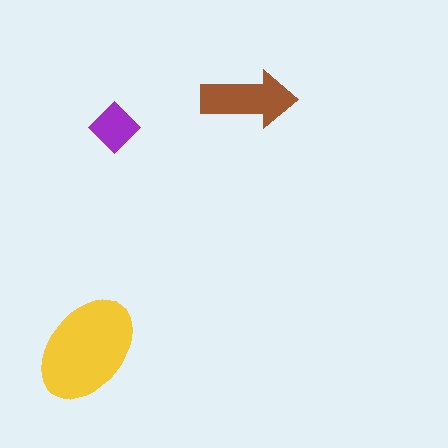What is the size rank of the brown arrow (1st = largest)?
2nd.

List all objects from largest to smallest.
The yellow ellipse, the brown arrow, the purple diamond.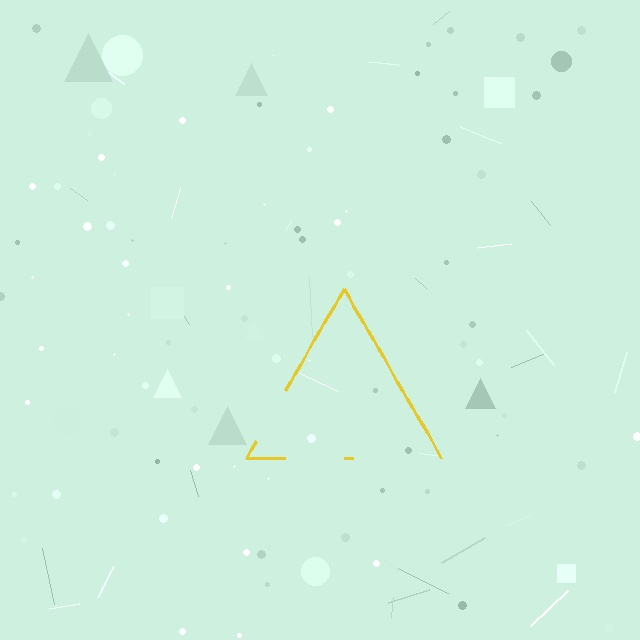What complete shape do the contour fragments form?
The contour fragments form a triangle.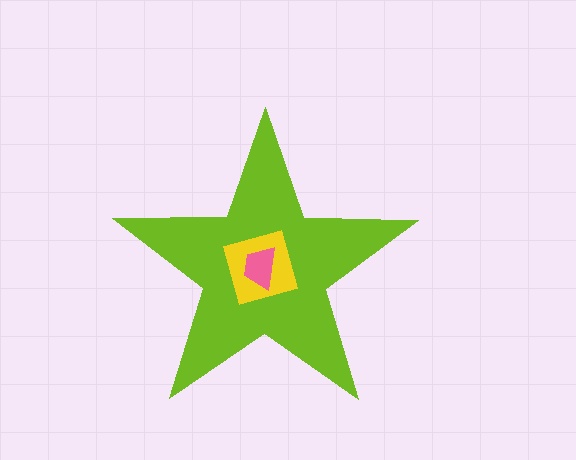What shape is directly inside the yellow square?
The pink trapezoid.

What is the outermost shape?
The lime star.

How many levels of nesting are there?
3.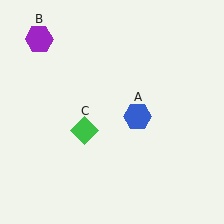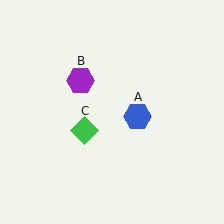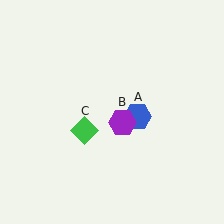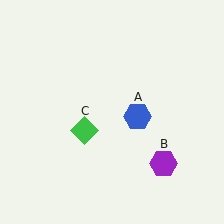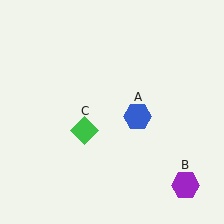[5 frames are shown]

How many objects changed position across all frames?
1 object changed position: purple hexagon (object B).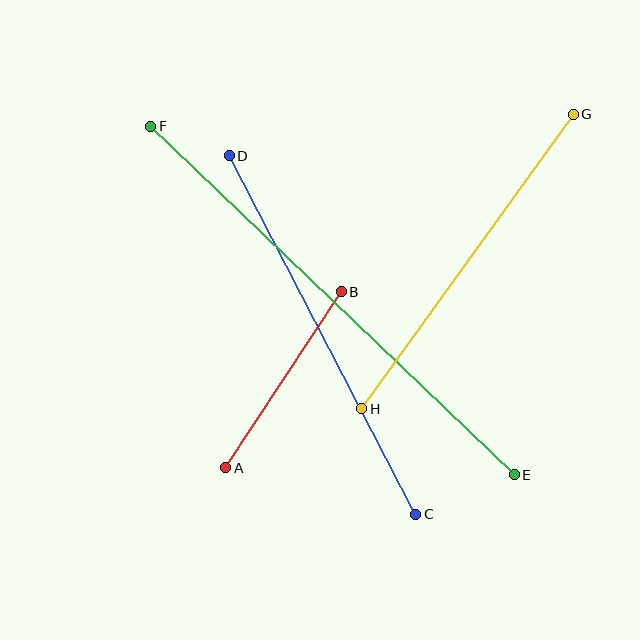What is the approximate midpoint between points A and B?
The midpoint is at approximately (283, 380) pixels.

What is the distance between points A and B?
The distance is approximately 211 pixels.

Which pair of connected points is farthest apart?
Points E and F are farthest apart.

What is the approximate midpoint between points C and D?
The midpoint is at approximately (323, 335) pixels.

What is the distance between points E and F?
The distance is approximately 504 pixels.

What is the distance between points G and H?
The distance is approximately 363 pixels.